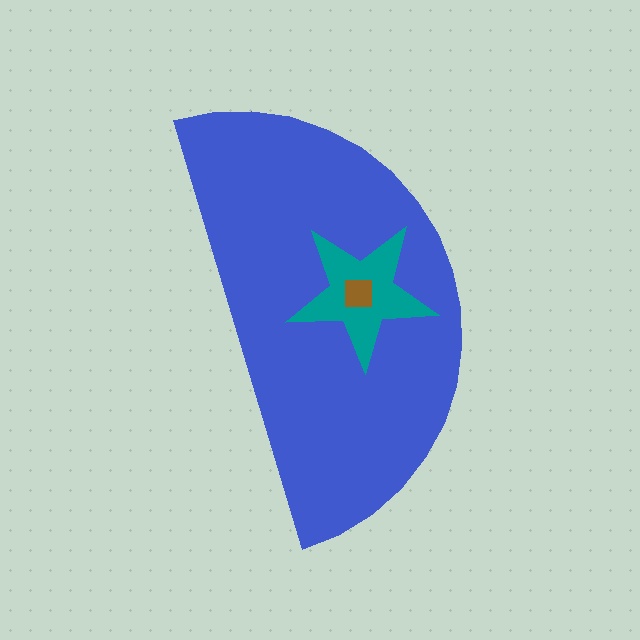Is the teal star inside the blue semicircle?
Yes.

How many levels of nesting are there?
3.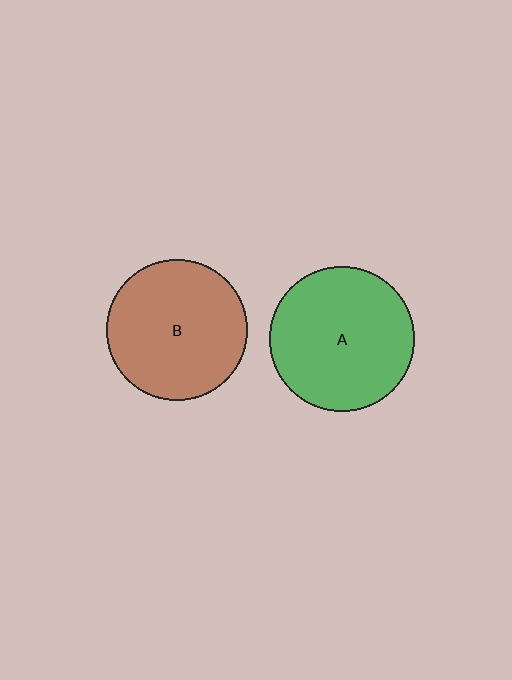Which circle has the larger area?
Circle A (green).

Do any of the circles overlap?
No, none of the circles overlap.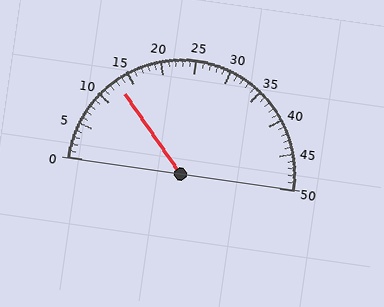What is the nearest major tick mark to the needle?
The nearest major tick mark is 15.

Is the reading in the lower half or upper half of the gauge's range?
The reading is in the lower half of the range (0 to 50).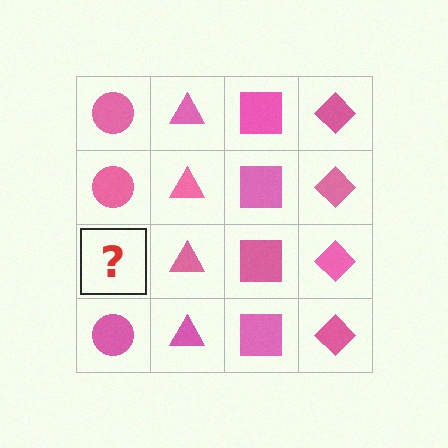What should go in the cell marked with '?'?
The missing cell should contain a pink circle.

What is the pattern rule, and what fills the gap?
The rule is that each column has a consistent shape. The gap should be filled with a pink circle.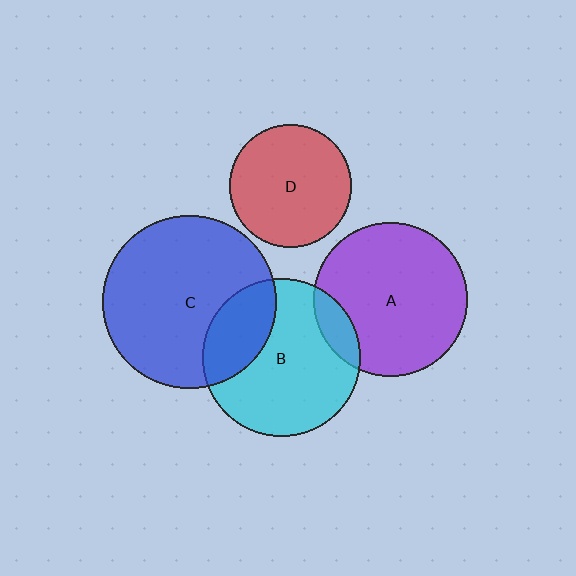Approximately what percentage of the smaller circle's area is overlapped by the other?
Approximately 25%.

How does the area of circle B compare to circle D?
Approximately 1.7 times.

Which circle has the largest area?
Circle C (blue).